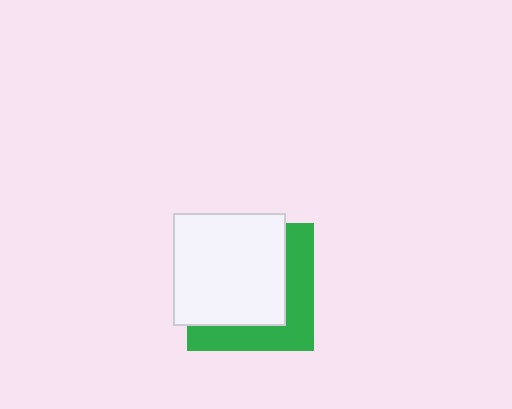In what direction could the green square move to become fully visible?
The green square could move toward the lower-right. That would shift it out from behind the white square entirely.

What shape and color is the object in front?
The object in front is a white square.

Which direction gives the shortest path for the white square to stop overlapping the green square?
Moving toward the upper-left gives the shortest separation.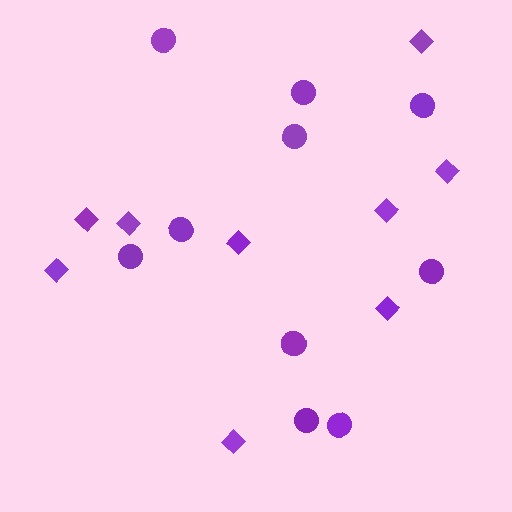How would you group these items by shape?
There are 2 groups: one group of diamonds (9) and one group of circles (10).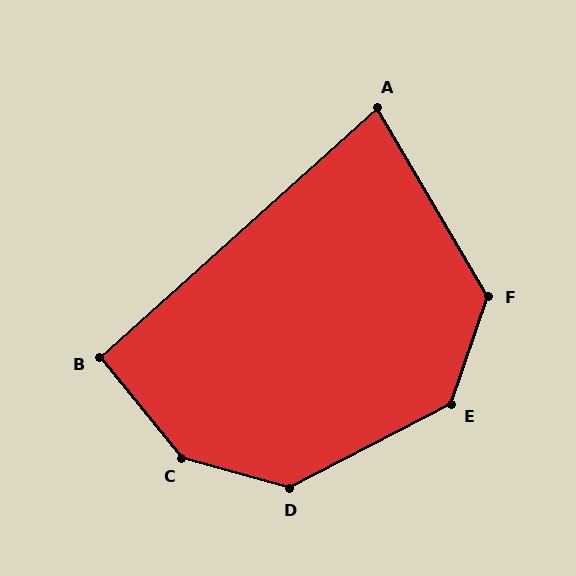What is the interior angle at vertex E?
Approximately 136 degrees (obtuse).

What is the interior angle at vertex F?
Approximately 130 degrees (obtuse).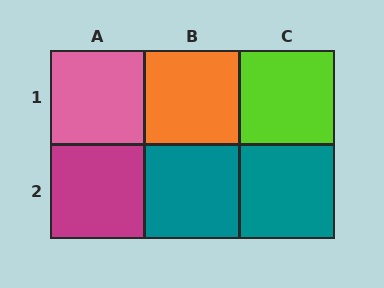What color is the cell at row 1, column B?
Orange.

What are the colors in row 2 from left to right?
Magenta, teal, teal.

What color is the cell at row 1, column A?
Pink.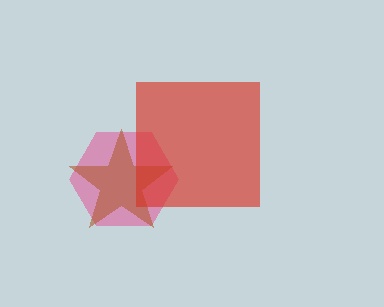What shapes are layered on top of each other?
The layered shapes are: a pink hexagon, a brown star, a red square.